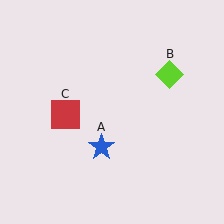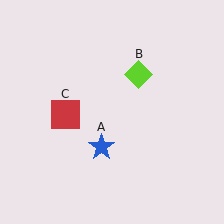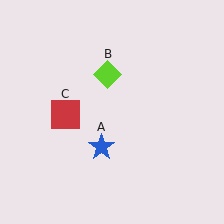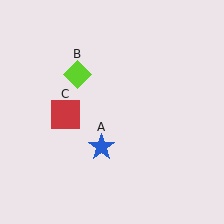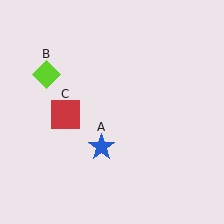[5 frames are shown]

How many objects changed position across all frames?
1 object changed position: lime diamond (object B).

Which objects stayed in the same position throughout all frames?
Blue star (object A) and red square (object C) remained stationary.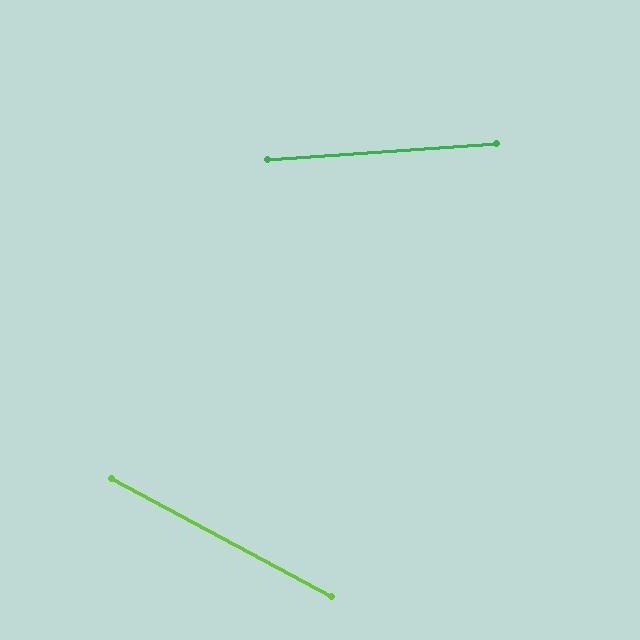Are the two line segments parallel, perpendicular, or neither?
Neither parallel nor perpendicular — they differ by about 32°.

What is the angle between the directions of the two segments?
Approximately 32 degrees.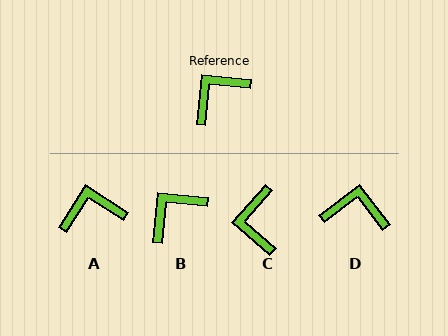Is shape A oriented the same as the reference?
No, it is off by about 27 degrees.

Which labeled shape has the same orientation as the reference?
B.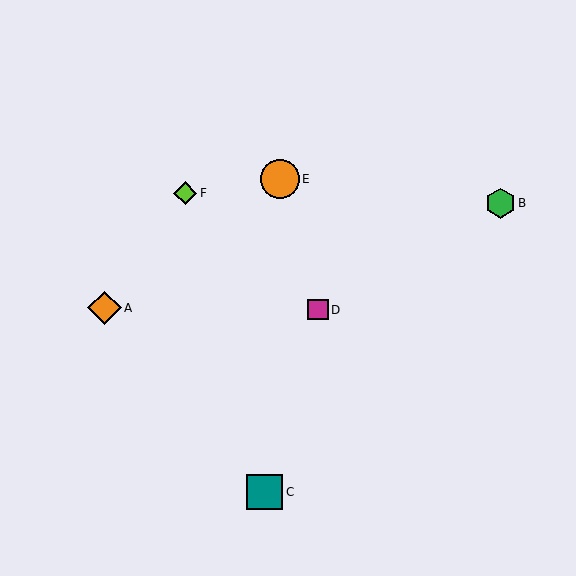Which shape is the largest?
The orange circle (labeled E) is the largest.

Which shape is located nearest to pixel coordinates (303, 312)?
The magenta square (labeled D) at (318, 310) is nearest to that location.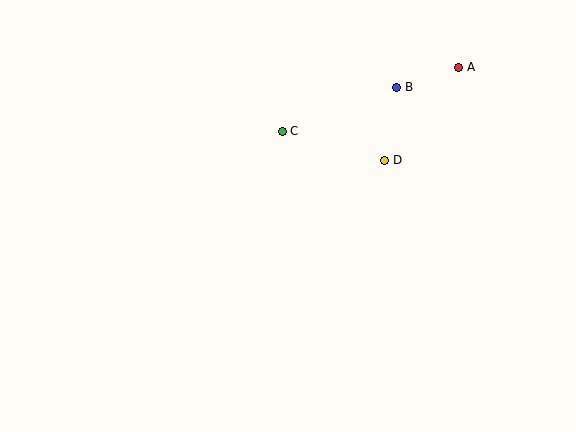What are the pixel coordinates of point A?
Point A is at (459, 67).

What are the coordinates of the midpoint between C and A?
The midpoint between C and A is at (370, 99).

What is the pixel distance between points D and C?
The distance between D and C is 107 pixels.